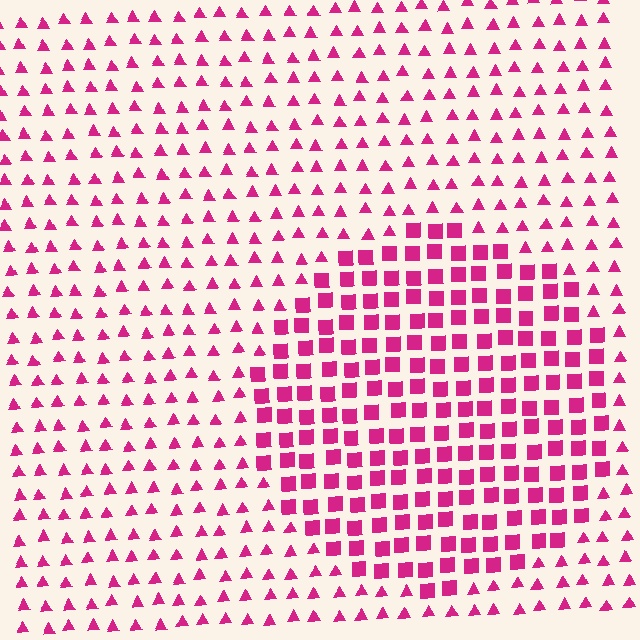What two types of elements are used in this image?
The image uses squares inside the circle region and triangles outside it.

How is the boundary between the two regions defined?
The boundary is defined by a change in element shape: squares inside vs. triangles outside. All elements share the same color and spacing.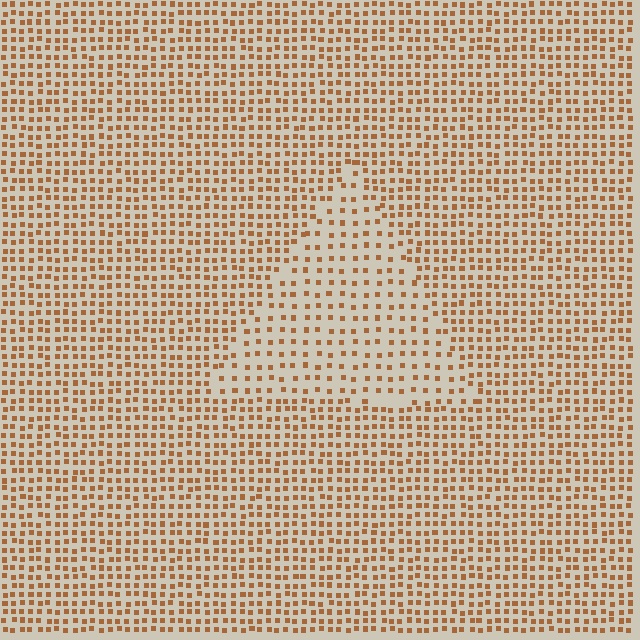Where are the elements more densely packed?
The elements are more densely packed outside the triangle boundary.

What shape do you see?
I see a triangle.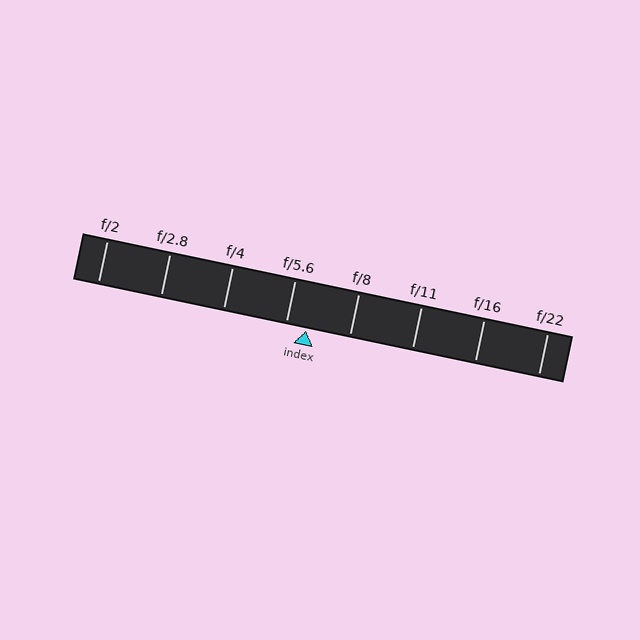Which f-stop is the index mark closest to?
The index mark is closest to f/5.6.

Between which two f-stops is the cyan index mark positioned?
The index mark is between f/5.6 and f/8.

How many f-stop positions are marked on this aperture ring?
There are 8 f-stop positions marked.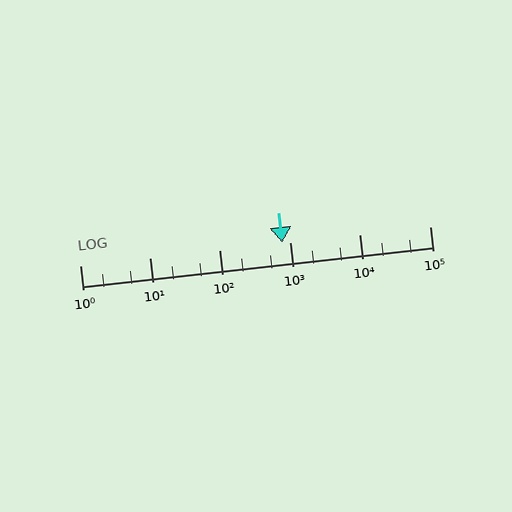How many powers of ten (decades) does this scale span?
The scale spans 5 decades, from 1 to 100000.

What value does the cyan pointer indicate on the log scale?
The pointer indicates approximately 770.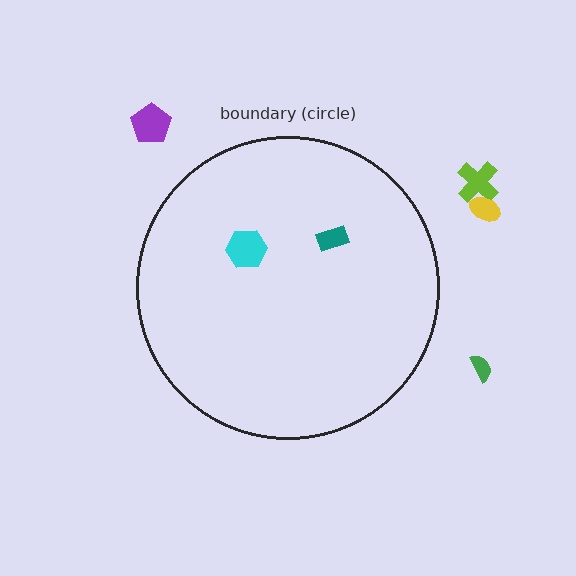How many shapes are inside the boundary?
2 inside, 4 outside.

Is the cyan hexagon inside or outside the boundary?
Inside.